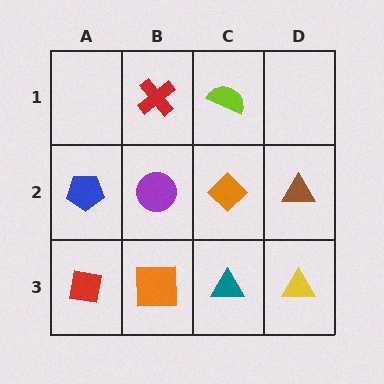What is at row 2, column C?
An orange diamond.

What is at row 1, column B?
A red cross.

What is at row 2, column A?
A blue pentagon.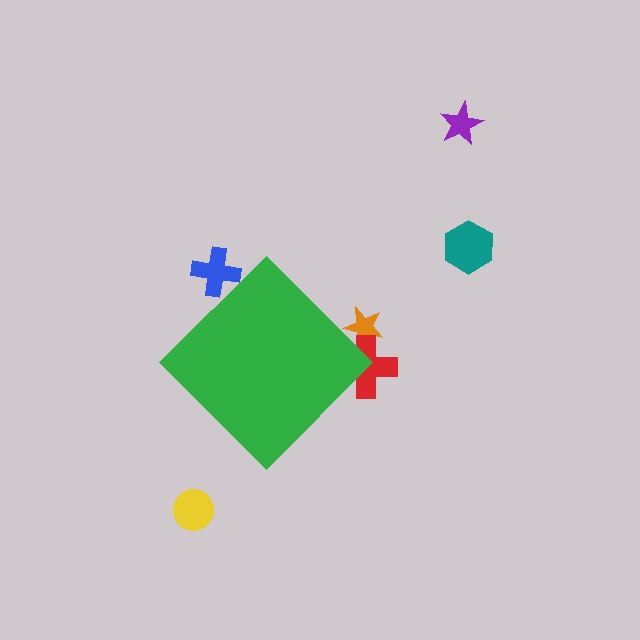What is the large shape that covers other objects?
A green diamond.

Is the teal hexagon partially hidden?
No, the teal hexagon is fully visible.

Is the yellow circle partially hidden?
No, the yellow circle is fully visible.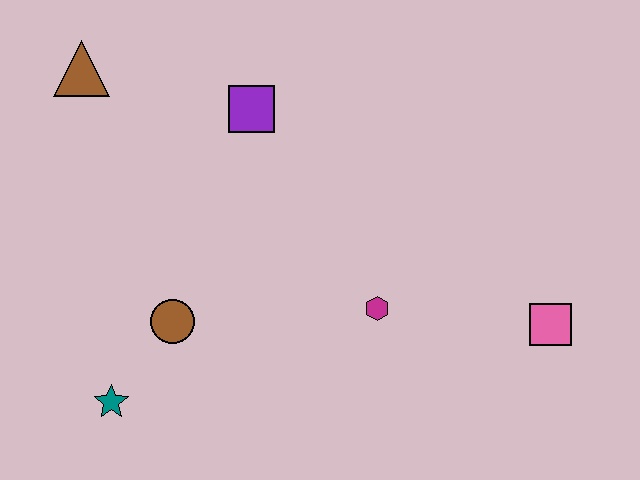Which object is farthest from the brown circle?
The pink square is farthest from the brown circle.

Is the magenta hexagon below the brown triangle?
Yes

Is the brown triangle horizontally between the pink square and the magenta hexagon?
No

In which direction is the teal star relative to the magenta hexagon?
The teal star is to the left of the magenta hexagon.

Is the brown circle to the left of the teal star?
No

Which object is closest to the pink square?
The magenta hexagon is closest to the pink square.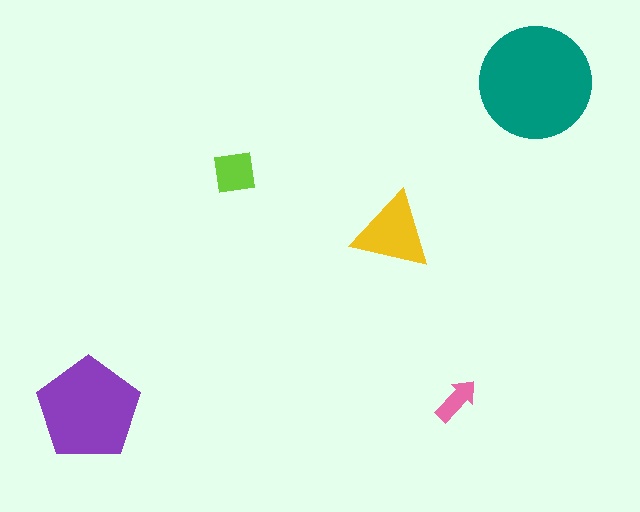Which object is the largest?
The teal circle.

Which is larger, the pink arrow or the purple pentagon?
The purple pentagon.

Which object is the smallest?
The pink arrow.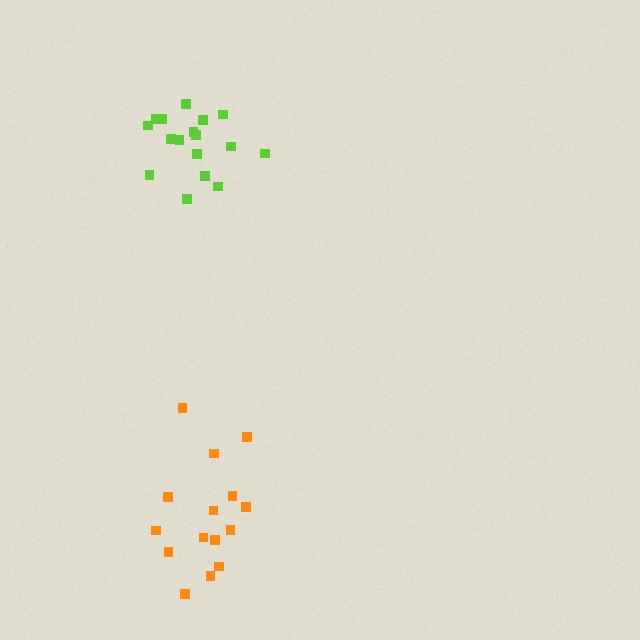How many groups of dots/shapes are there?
There are 2 groups.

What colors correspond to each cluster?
The clusters are colored: orange, lime.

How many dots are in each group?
Group 1: 15 dots, Group 2: 17 dots (32 total).